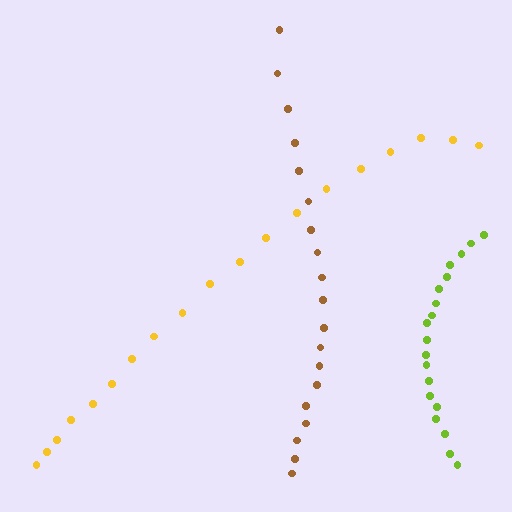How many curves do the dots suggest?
There are 3 distinct paths.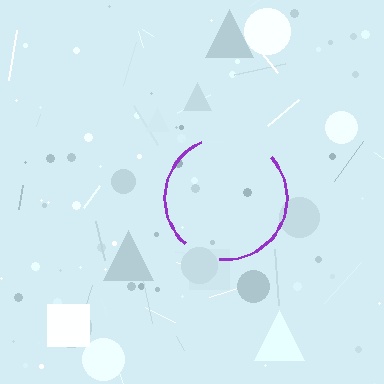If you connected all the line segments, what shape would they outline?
They would outline a circle.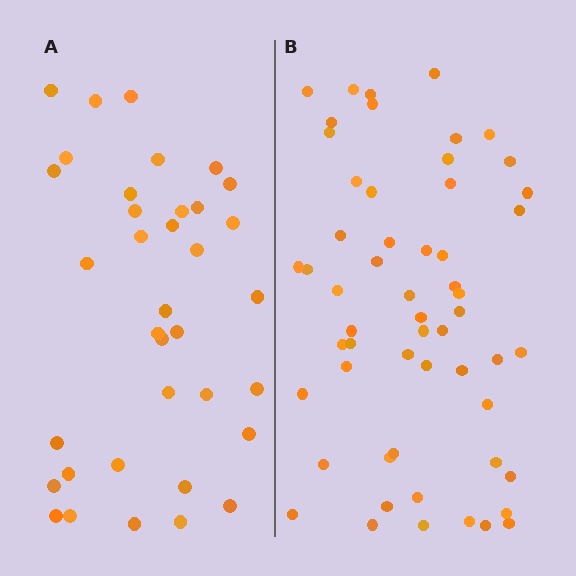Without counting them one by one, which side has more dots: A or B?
Region B (the right region) has more dots.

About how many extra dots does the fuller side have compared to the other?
Region B has approximately 20 more dots than region A.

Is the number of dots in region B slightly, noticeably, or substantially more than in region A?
Region B has substantially more. The ratio is roughly 1.6 to 1.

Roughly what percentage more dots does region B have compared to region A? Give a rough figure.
About 55% more.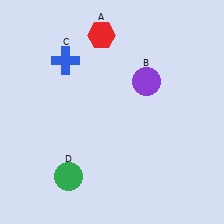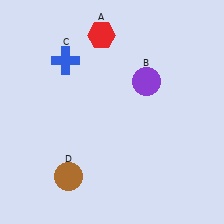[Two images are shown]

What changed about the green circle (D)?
In Image 1, D is green. In Image 2, it changed to brown.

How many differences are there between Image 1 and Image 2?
There is 1 difference between the two images.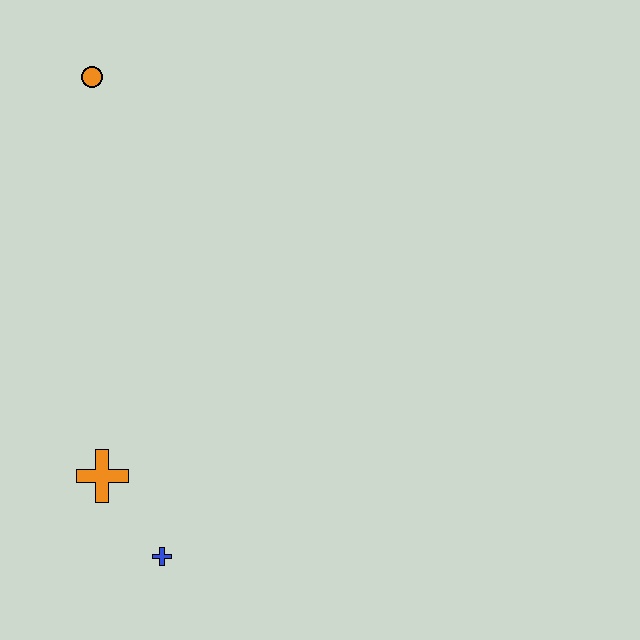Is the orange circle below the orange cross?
No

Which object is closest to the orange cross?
The blue cross is closest to the orange cross.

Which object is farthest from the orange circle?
The blue cross is farthest from the orange circle.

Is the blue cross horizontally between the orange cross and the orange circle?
No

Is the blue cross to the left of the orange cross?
No